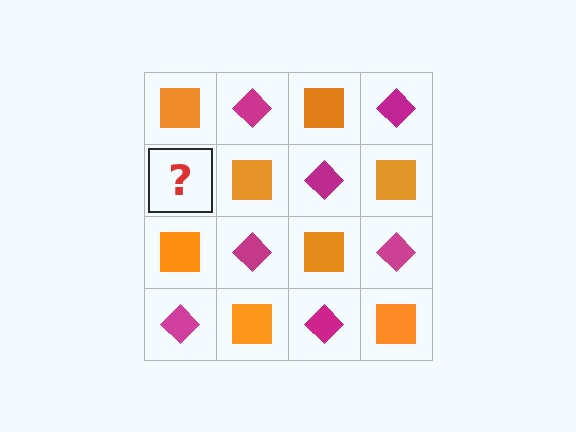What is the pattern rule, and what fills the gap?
The rule is that it alternates orange square and magenta diamond in a checkerboard pattern. The gap should be filled with a magenta diamond.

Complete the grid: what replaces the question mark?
The question mark should be replaced with a magenta diamond.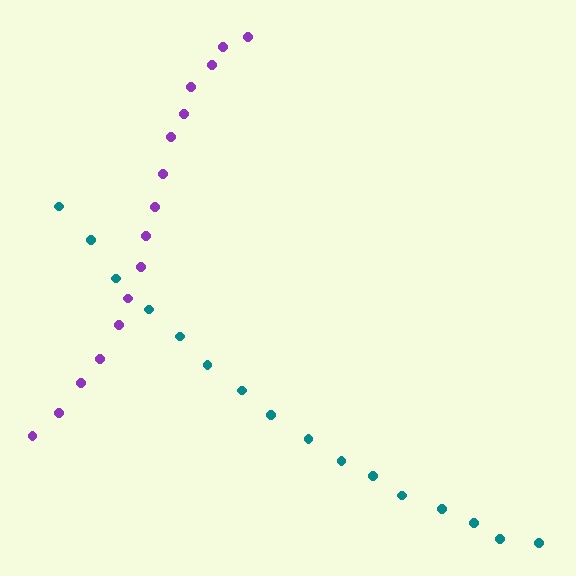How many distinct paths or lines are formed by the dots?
There are 2 distinct paths.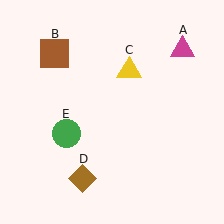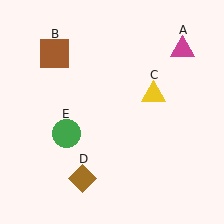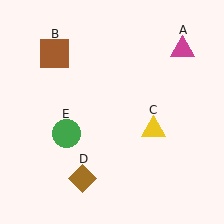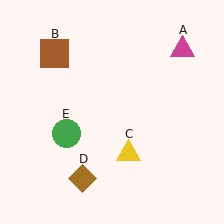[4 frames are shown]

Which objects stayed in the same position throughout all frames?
Magenta triangle (object A) and brown square (object B) and brown diamond (object D) and green circle (object E) remained stationary.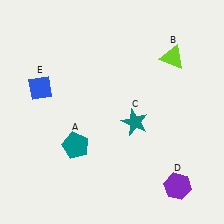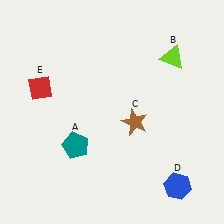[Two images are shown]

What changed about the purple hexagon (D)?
In Image 1, D is purple. In Image 2, it changed to blue.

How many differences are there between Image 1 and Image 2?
There are 3 differences between the two images.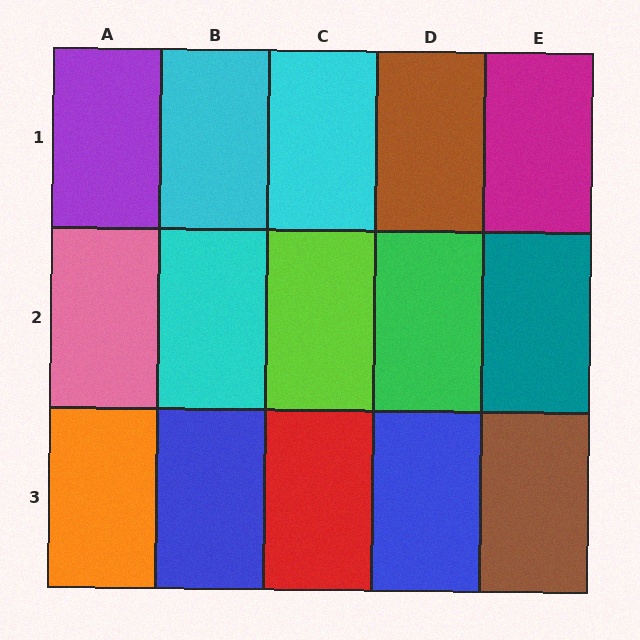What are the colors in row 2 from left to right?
Pink, cyan, lime, green, teal.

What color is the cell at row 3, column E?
Brown.